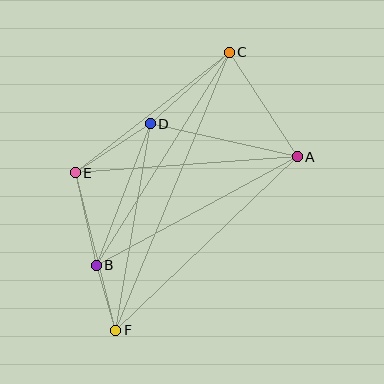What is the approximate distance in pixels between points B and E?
The distance between B and E is approximately 95 pixels.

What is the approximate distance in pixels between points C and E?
The distance between C and E is approximately 195 pixels.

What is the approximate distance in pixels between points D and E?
The distance between D and E is approximately 89 pixels.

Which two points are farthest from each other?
Points C and F are farthest from each other.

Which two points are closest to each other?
Points B and F are closest to each other.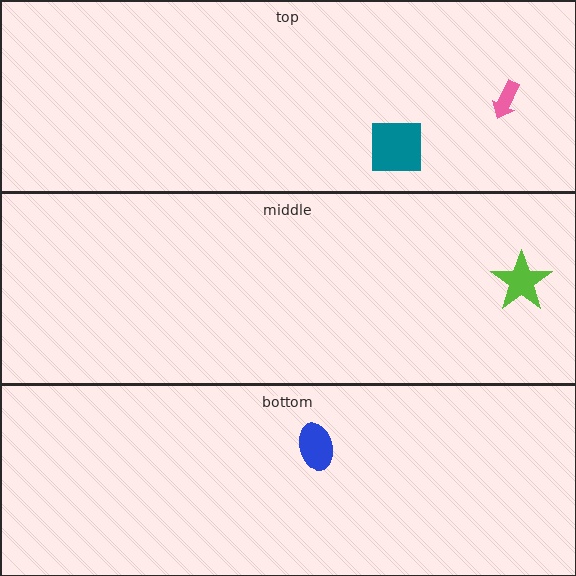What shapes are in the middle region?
The lime star.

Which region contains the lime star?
The middle region.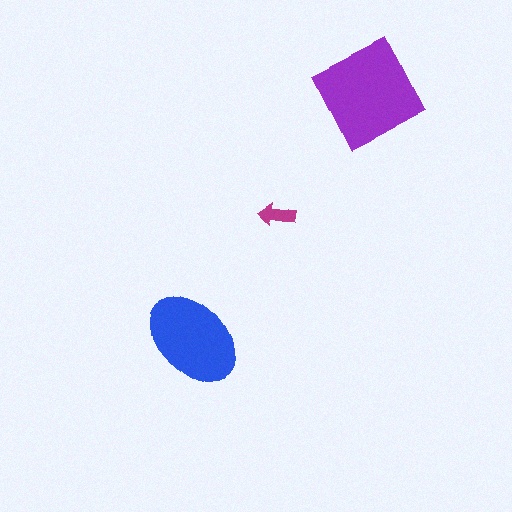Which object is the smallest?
The magenta arrow.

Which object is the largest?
The purple square.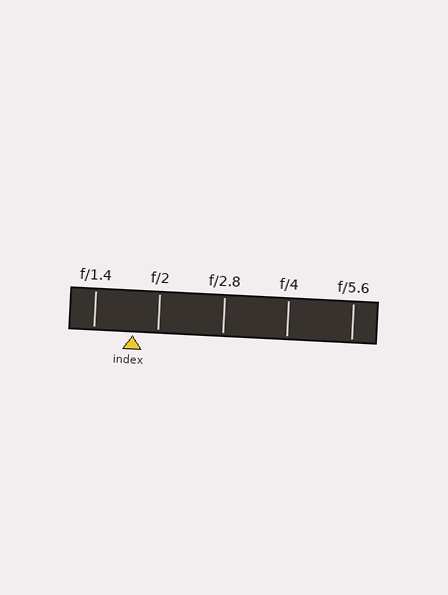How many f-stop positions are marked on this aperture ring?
There are 5 f-stop positions marked.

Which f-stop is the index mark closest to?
The index mark is closest to f/2.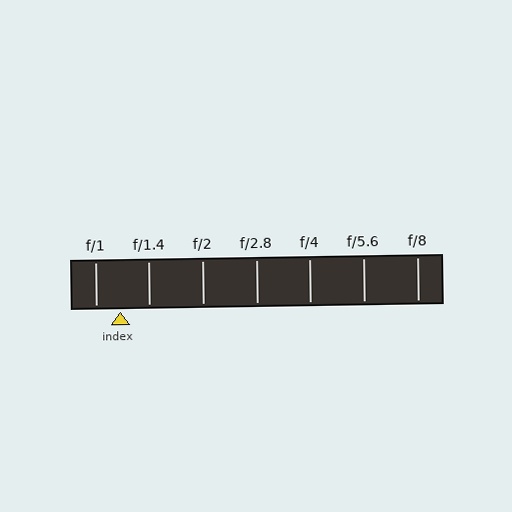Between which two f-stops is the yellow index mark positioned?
The index mark is between f/1 and f/1.4.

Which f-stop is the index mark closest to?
The index mark is closest to f/1.